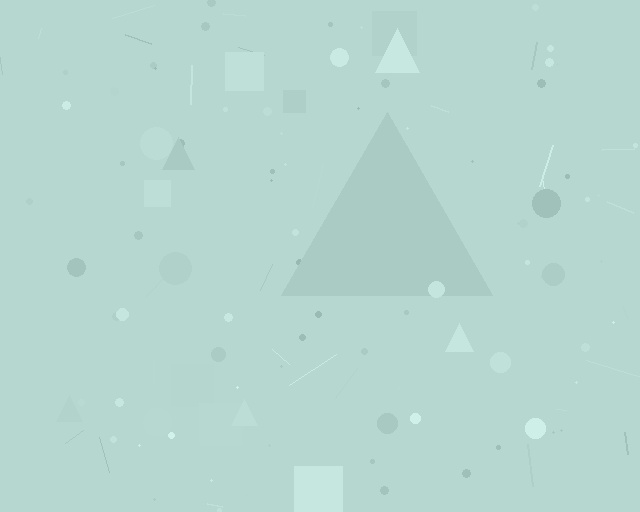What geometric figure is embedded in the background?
A triangle is embedded in the background.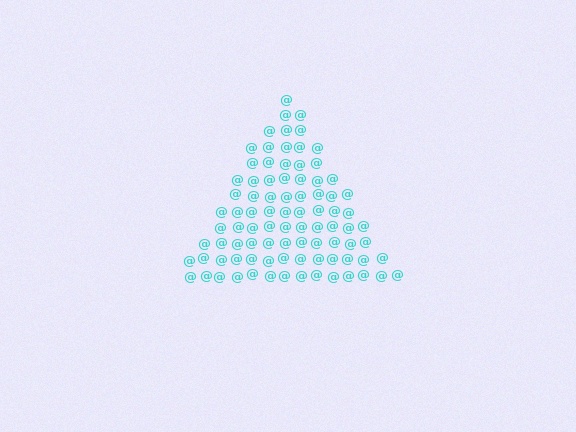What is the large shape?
The large shape is a triangle.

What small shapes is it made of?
It is made of small at signs.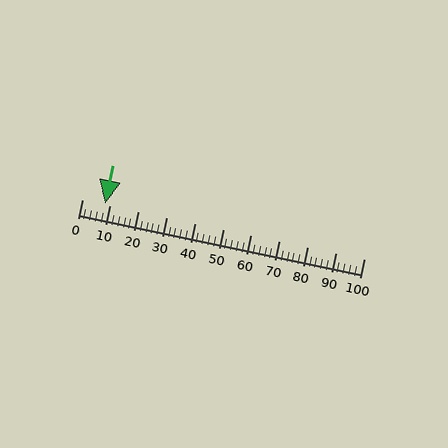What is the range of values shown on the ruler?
The ruler shows values from 0 to 100.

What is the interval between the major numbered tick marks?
The major tick marks are spaced 10 units apart.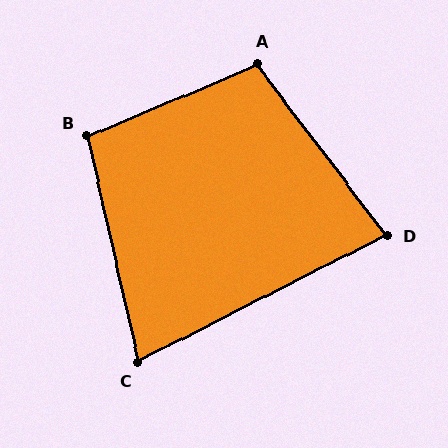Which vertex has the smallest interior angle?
C, at approximately 76 degrees.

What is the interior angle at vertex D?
Approximately 80 degrees (acute).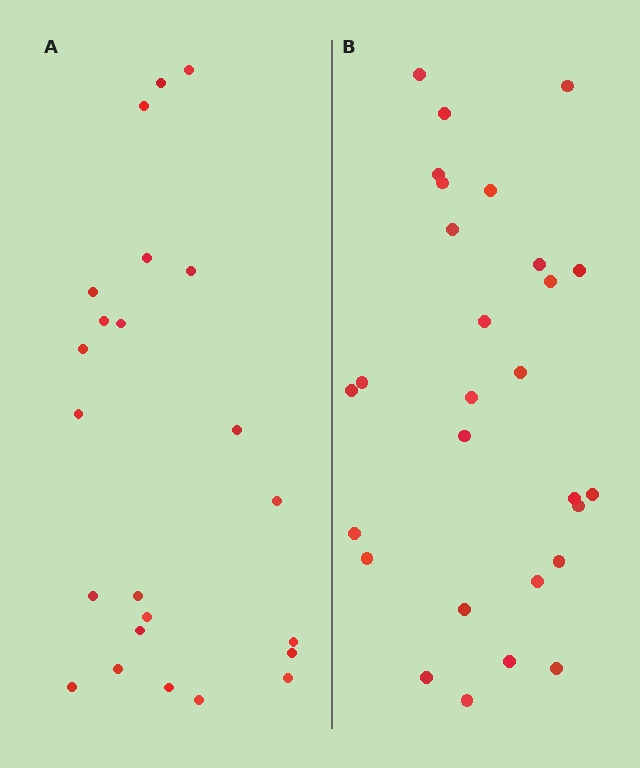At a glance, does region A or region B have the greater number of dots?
Region B (the right region) has more dots.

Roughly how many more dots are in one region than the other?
Region B has about 5 more dots than region A.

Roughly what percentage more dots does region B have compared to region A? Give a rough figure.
About 20% more.